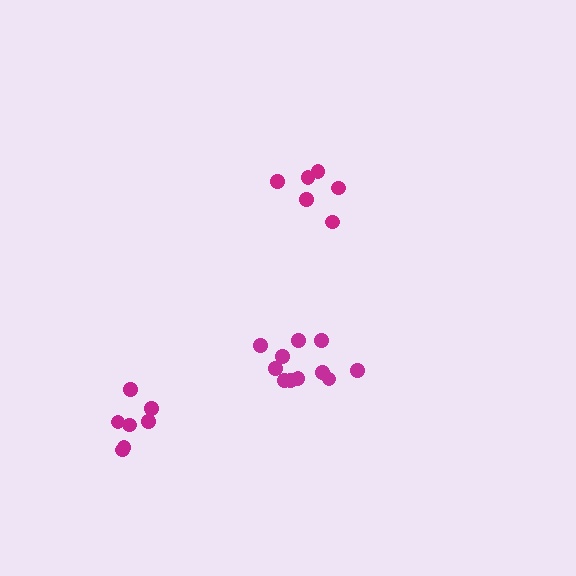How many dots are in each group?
Group 1: 6 dots, Group 2: 11 dots, Group 3: 7 dots (24 total).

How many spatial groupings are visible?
There are 3 spatial groupings.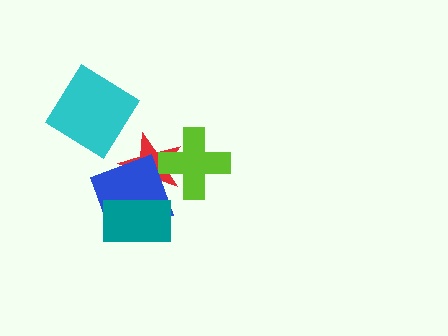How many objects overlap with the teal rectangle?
2 objects overlap with the teal rectangle.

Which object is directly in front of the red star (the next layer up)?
The lime cross is directly in front of the red star.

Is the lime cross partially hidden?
No, no other shape covers it.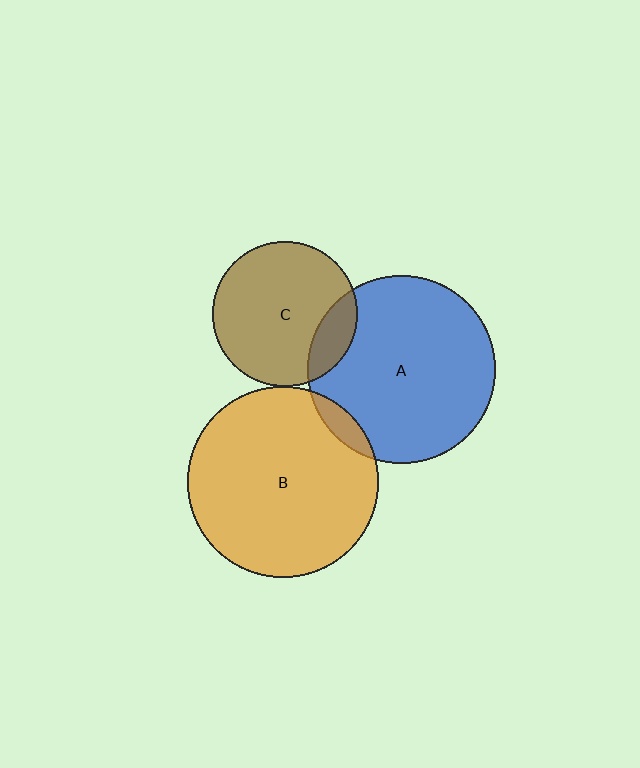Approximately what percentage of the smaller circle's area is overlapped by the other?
Approximately 5%.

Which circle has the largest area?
Circle B (orange).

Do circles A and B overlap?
Yes.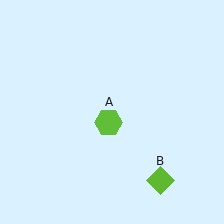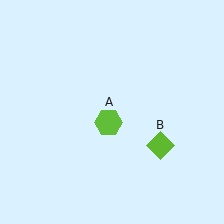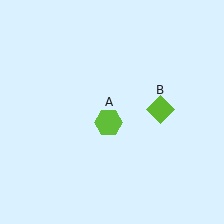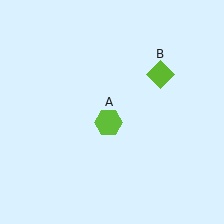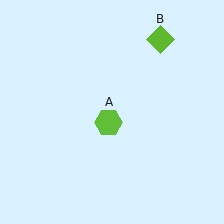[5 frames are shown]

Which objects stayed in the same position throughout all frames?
Lime hexagon (object A) remained stationary.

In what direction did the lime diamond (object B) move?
The lime diamond (object B) moved up.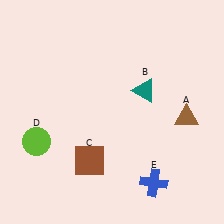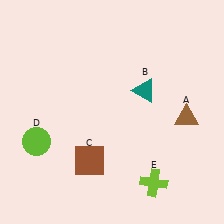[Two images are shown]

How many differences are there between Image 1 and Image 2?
There is 1 difference between the two images.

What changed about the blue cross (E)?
In Image 1, E is blue. In Image 2, it changed to lime.